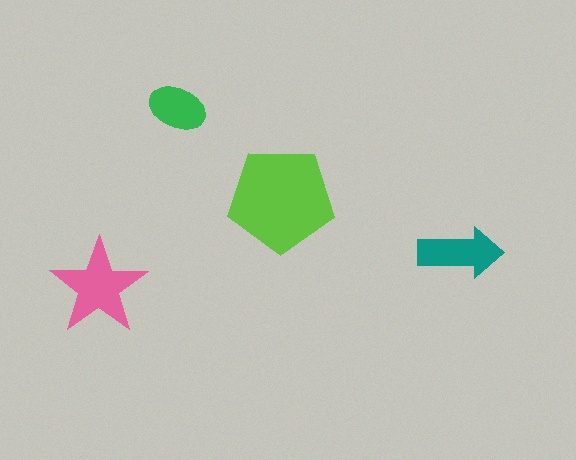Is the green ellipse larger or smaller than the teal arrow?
Smaller.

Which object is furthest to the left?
The pink star is leftmost.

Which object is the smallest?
The green ellipse.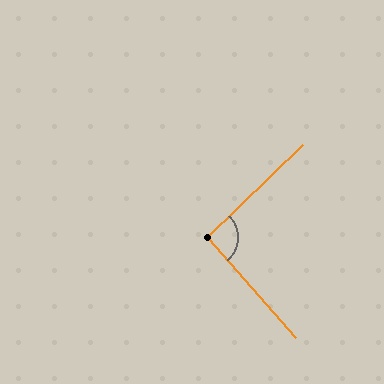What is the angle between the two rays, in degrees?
Approximately 93 degrees.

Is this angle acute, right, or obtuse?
It is approximately a right angle.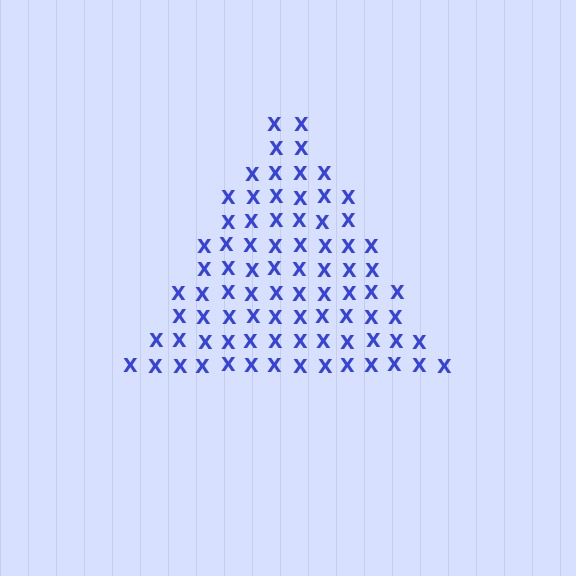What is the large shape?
The large shape is a triangle.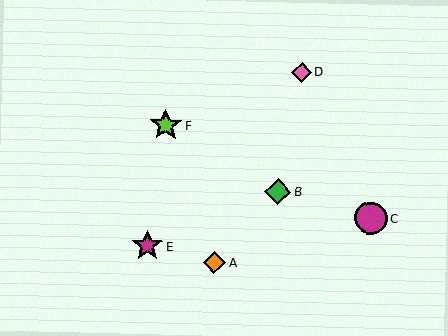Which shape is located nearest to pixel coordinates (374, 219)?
The magenta circle (labeled C) at (371, 218) is nearest to that location.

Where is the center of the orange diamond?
The center of the orange diamond is at (214, 263).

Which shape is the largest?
The lime star (labeled F) is the largest.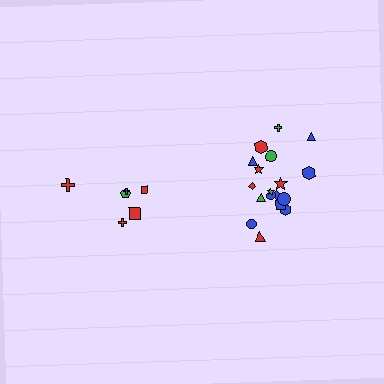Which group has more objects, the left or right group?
The right group.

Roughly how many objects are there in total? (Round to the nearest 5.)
Roughly 25 objects in total.